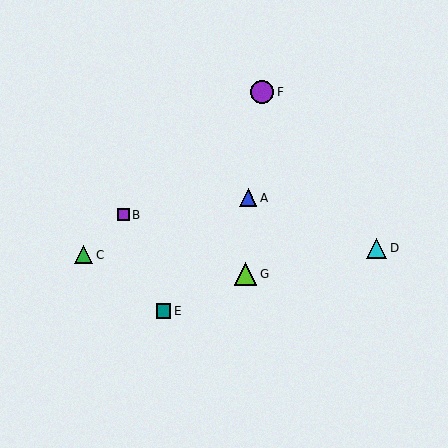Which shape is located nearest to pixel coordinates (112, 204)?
The purple square (labeled B) at (123, 215) is nearest to that location.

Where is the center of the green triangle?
The center of the green triangle is at (84, 255).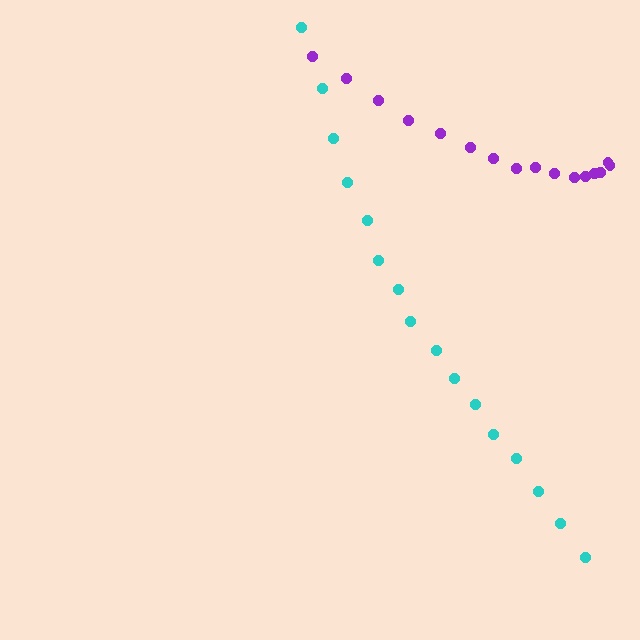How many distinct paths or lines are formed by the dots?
There are 2 distinct paths.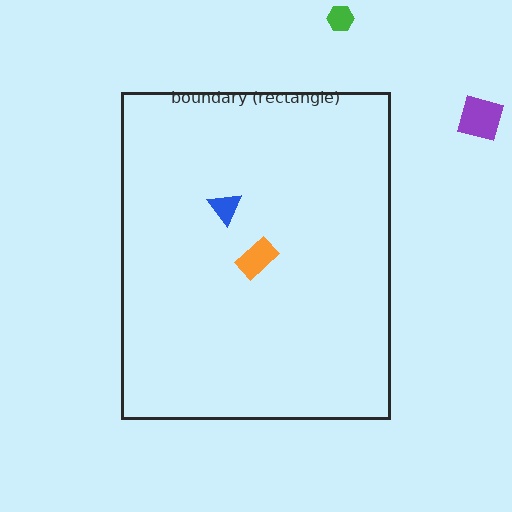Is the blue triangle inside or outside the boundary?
Inside.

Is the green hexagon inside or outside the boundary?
Outside.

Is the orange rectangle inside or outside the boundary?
Inside.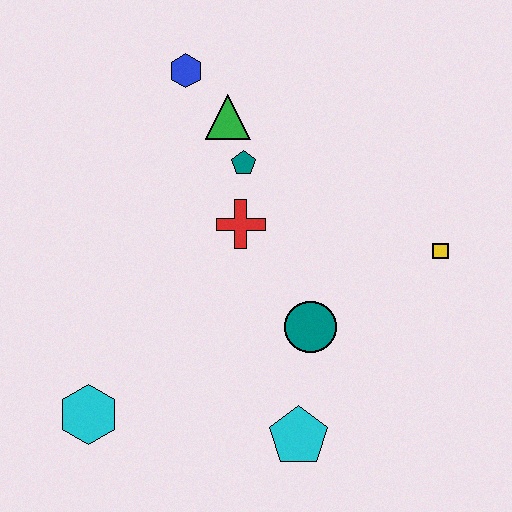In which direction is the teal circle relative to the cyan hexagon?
The teal circle is to the right of the cyan hexagon.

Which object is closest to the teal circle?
The cyan pentagon is closest to the teal circle.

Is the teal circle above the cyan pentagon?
Yes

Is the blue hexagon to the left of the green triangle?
Yes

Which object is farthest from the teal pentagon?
The cyan hexagon is farthest from the teal pentagon.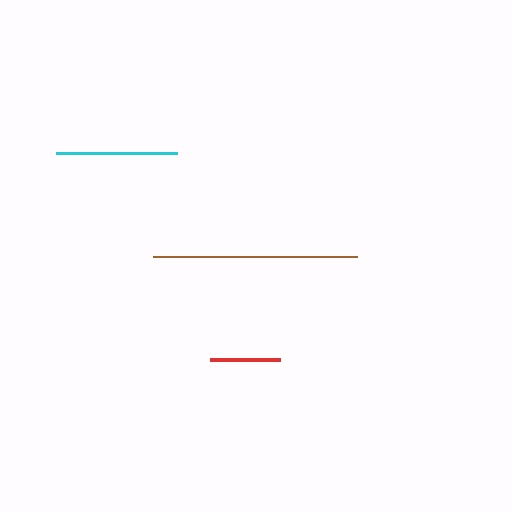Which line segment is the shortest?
The red line is the shortest at approximately 70 pixels.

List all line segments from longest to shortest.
From longest to shortest: brown, cyan, red.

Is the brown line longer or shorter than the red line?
The brown line is longer than the red line.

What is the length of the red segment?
The red segment is approximately 70 pixels long.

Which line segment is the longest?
The brown line is the longest at approximately 204 pixels.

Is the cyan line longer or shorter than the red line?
The cyan line is longer than the red line.